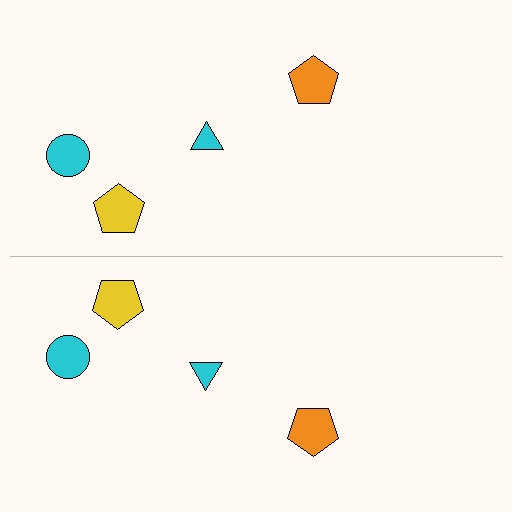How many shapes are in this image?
There are 8 shapes in this image.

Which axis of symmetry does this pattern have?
The pattern has a horizontal axis of symmetry running through the center of the image.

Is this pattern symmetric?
Yes, this pattern has bilateral (reflection) symmetry.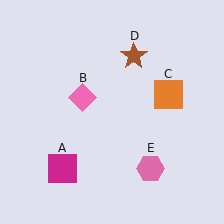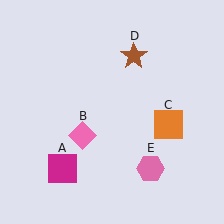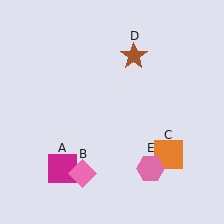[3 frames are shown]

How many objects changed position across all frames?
2 objects changed position: pink diamond (object B), orange square (object C).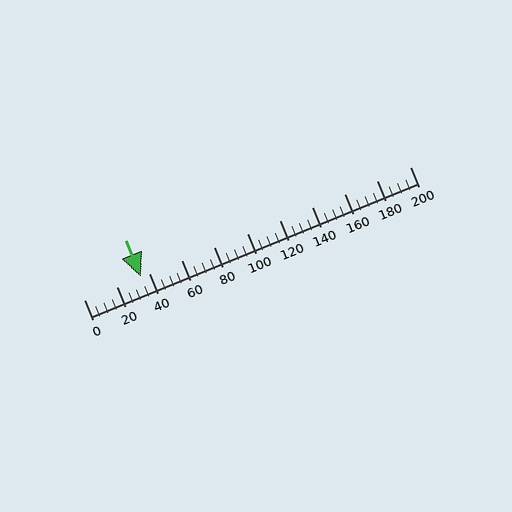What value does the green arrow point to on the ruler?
The green arrow points to approximately 35.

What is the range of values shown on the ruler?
The ruler shows values from 0 to 200.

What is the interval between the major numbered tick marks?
The major tick marks are spaced 20 units apart.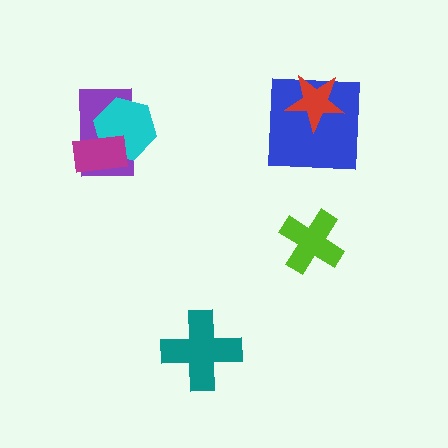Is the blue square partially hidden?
Yes, it is partially covered by another shape.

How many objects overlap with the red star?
1 object overlaps with the red star.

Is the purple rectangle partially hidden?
Yes, it is partially covered by another shape.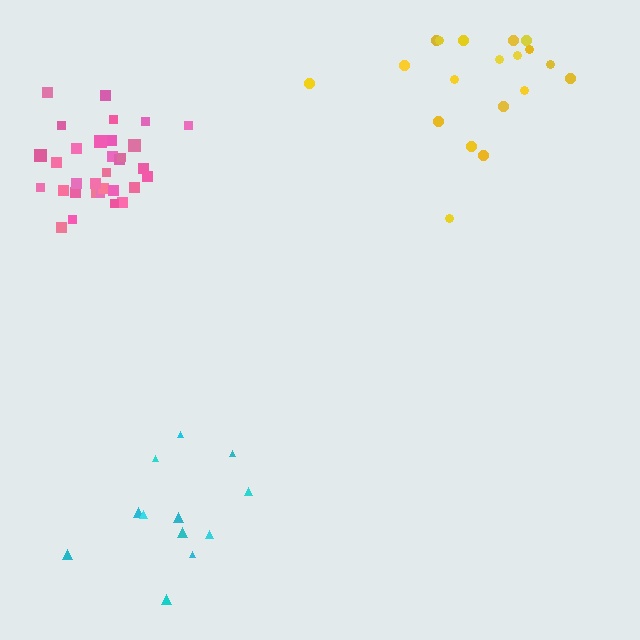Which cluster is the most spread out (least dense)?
Yellow.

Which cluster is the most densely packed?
Pink.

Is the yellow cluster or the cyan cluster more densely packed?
Cyan.